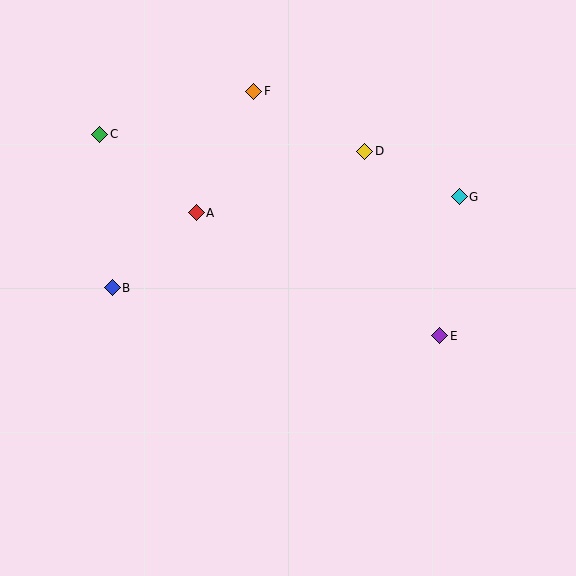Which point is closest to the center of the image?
Point A at (196, 213) is closest to the center.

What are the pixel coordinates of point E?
Point E is at (440, 336).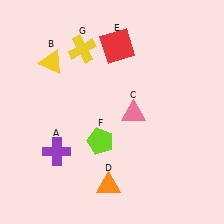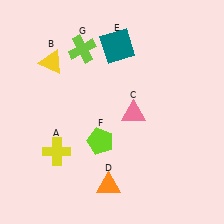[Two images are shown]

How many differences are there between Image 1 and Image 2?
There are 3 differences between the two images.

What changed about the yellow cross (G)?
In Image 1, G is yellow. In Image 2, it changed to lime.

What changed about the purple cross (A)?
In Image 1, A is purple. In Image 2, it changed to yellow.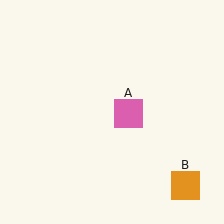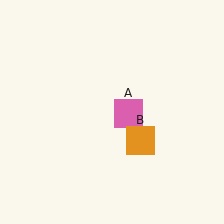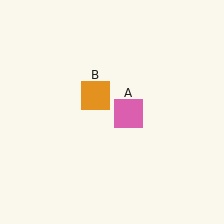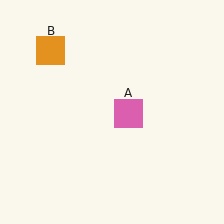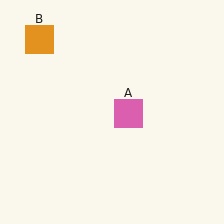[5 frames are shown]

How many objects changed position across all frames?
1 object changed position: orange square (object B).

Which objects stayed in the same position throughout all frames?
Pink square (object A) remained stationary.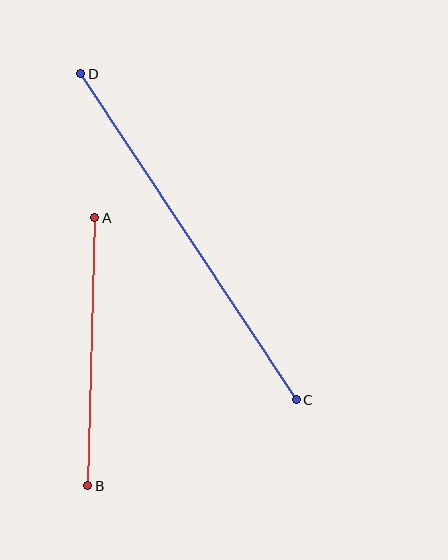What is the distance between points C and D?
The distance is approximately 391 pixels.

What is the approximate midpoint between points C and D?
The midpoint is at approximately (189, 237) pixels.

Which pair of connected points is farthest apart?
Points C and D are farthest apart.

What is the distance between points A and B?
The distance is approximately 268 pixels.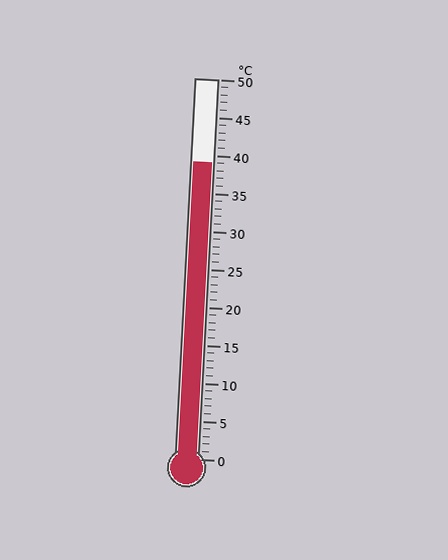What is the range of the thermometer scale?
The thermometer scale ranges from 0°C to 50°C.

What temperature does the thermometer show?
The thermometer shows approximately 39°C.